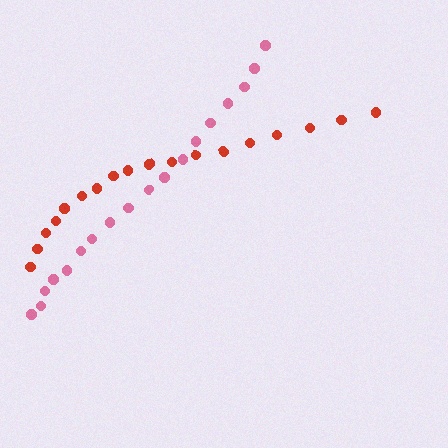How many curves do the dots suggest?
There are 2 distinct paths.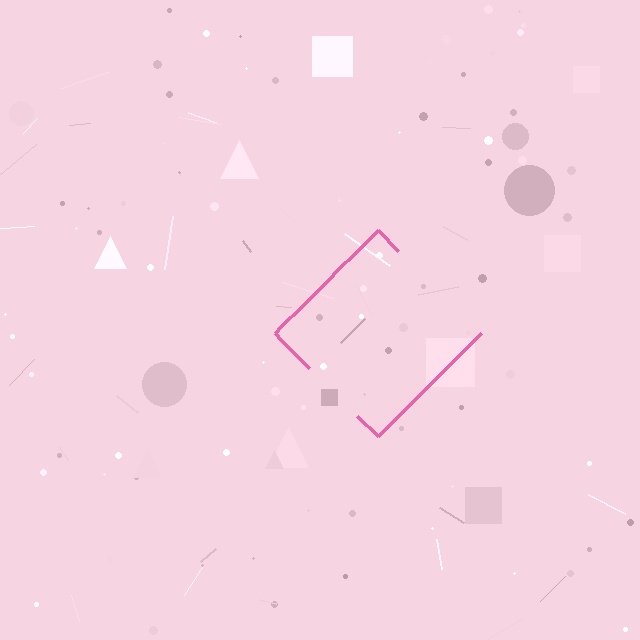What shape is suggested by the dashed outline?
The dashed outline suggests a diamond.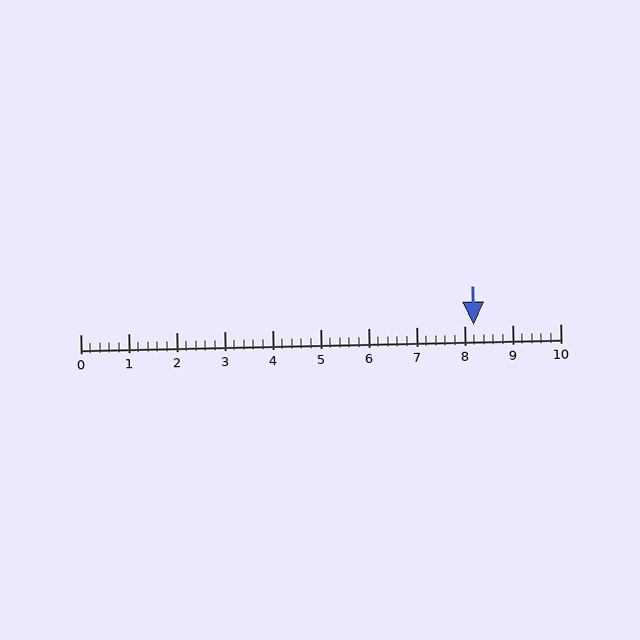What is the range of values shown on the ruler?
The ruler shows values from 0 to 10.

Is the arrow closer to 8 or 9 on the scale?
The arrow is closer to 8.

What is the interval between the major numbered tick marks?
The major tick marks are spaced 1 units apart.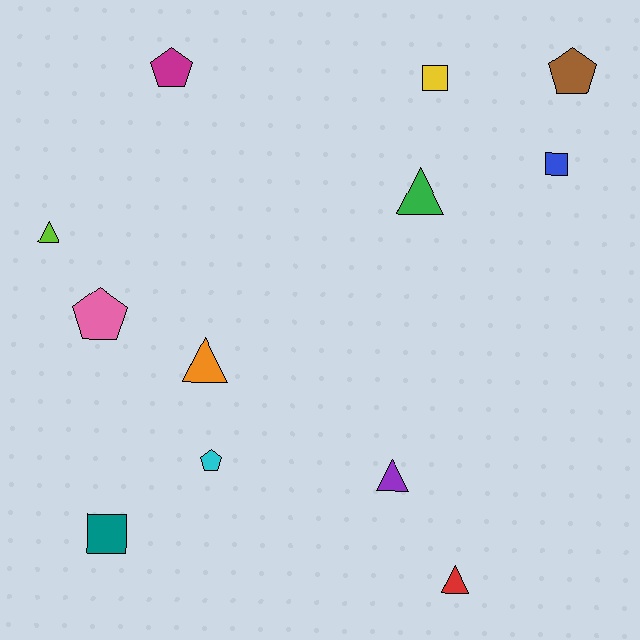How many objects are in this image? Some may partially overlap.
There are 12 objects.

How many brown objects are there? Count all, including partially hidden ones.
There is 1 brown object.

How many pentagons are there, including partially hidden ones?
There are 4 pentagons.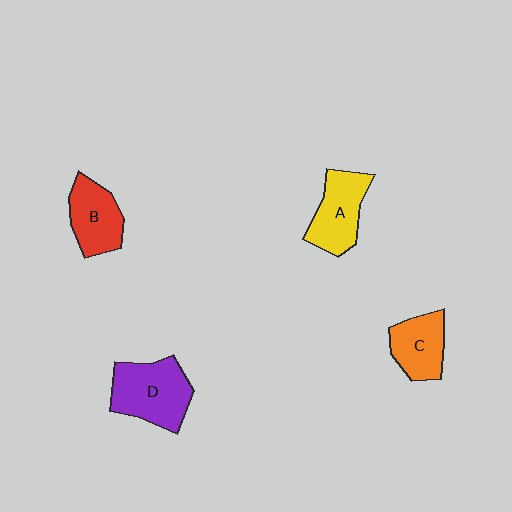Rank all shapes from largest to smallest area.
From largest to smallest: D (purple), A (yellow), B (red), C (orange).